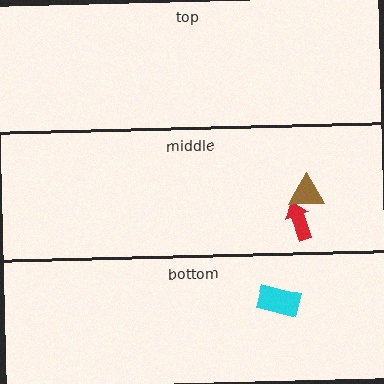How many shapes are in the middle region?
2.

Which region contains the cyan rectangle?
The bottom region.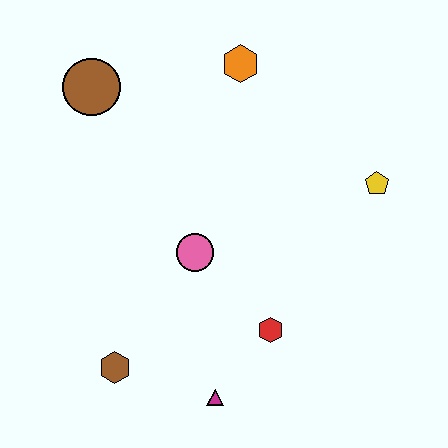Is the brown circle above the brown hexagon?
Yes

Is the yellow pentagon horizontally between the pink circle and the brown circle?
No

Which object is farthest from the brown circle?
The magenta triangle is farthest from the brown circle.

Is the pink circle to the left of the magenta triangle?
Yes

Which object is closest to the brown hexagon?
The magenta triangle is closest to the brown hexagon.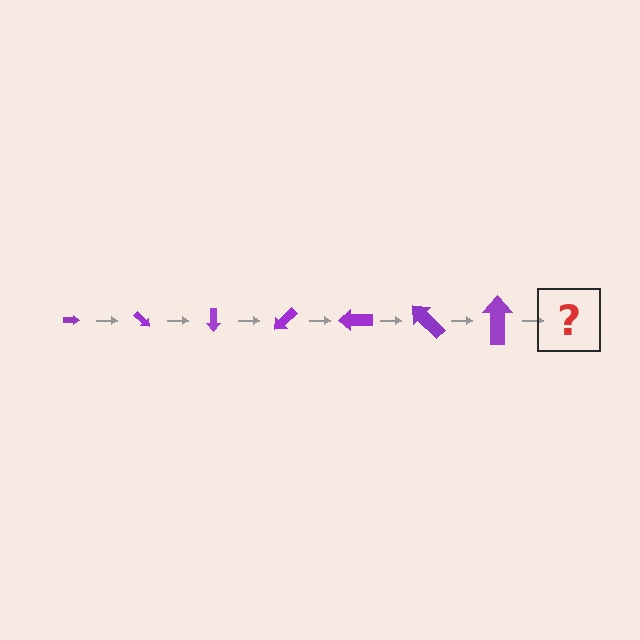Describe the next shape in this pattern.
It should be an arrow, larger than the previous one and rotated 315 degrees from the start.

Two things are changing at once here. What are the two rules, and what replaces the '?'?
The two rules are that the arrow grows larger each step and it rotates 45 degrees each step. The '?' should be an arrow, larger than the previous one and rotated 315 degrees from the start.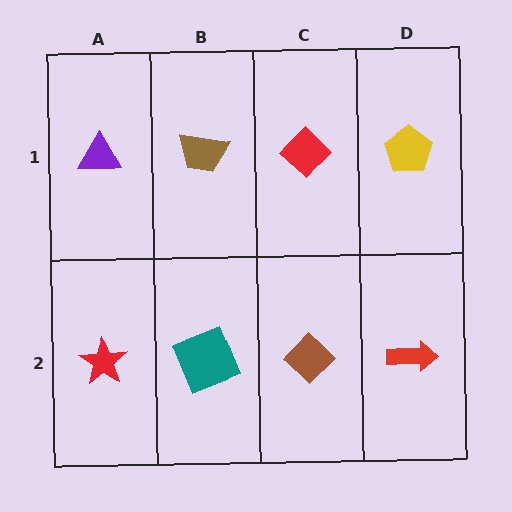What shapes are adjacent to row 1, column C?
A brown diamond (row 2, column C), a brown trapezoid (row 1, column B), a yellow pentagon (row 1, column D).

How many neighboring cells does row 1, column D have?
2.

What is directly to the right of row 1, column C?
A yellow pentagon.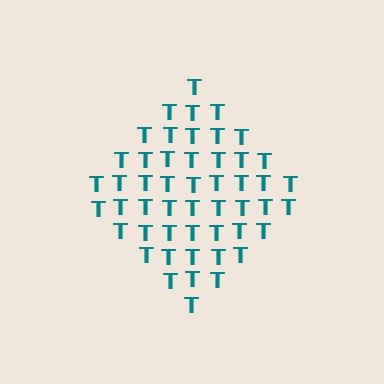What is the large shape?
The large shape is a diamond.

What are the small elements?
The small elements are letter T's.